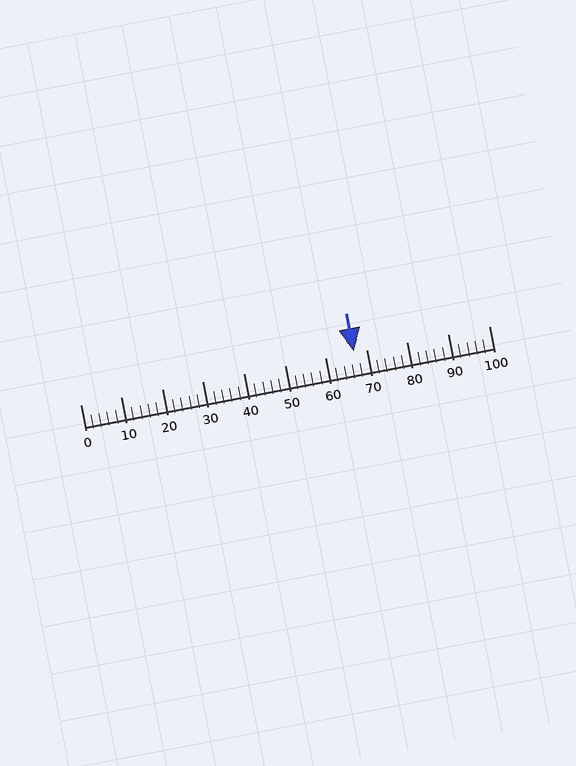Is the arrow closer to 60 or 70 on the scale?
The arrow is closer to 70.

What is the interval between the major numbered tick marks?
The major tick marks are spaced 10 units apart.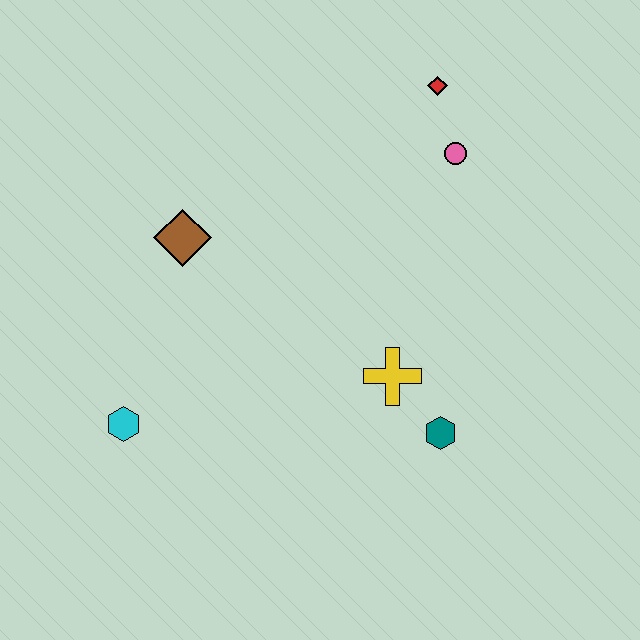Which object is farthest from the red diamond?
The cyan hexagon is farthest from the red diamond.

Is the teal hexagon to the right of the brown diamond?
Yes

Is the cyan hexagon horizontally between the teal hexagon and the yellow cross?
No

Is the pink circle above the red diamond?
No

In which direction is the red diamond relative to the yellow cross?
The red diamond is above the yellow cross.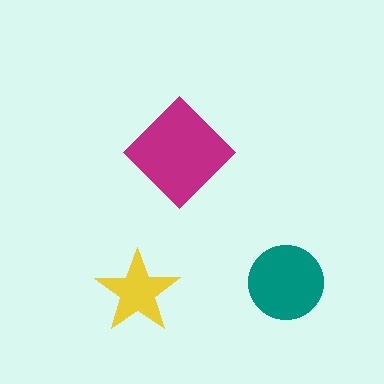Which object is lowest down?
The yellow star is bottommost.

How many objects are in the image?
There are 3 objects in the image.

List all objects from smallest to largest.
The yellow star, the teal circle, the magenta diamond.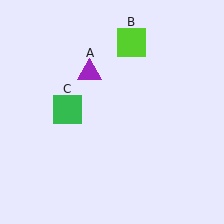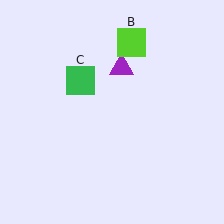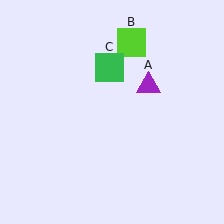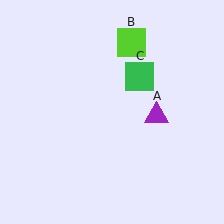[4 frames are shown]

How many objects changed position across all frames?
2 objects changed position: purple triangle (object A), green square (object C).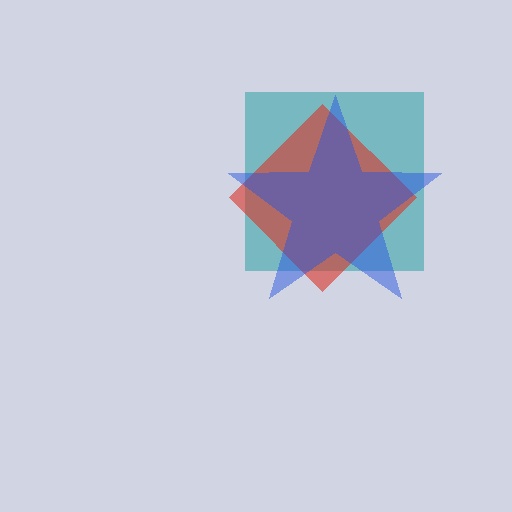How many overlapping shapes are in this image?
There are 3 overlapping shapes in the image.